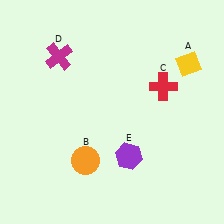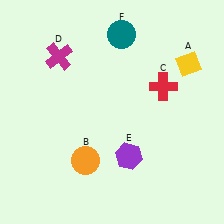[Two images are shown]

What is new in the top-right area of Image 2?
A teal circle (F) was added in the top-right area of Image 2.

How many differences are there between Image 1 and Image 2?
There is 1 difference between the two images.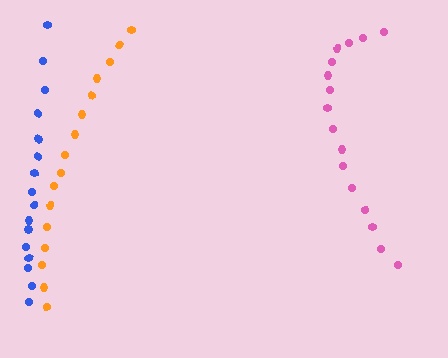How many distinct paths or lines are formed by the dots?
There are 3 distinct paths.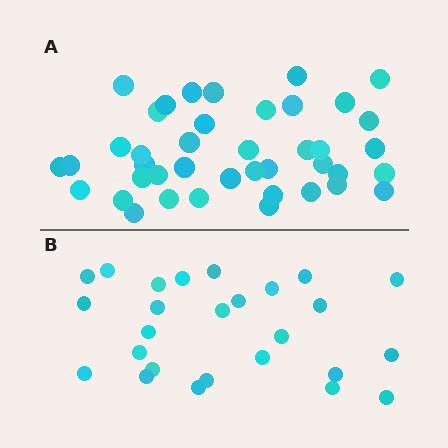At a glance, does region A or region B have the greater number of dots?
Region A (the top region) has more dots.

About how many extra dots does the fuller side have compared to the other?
Region A has approximately 15 more dots than region B.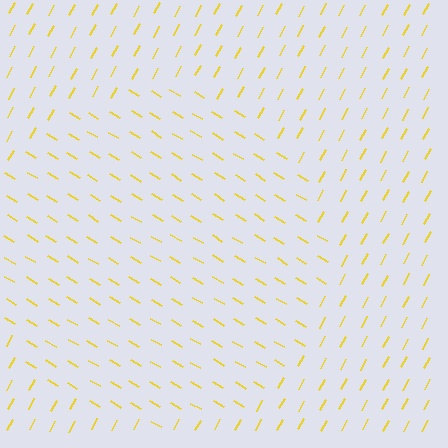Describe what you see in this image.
The image is filled with small yellow line segments. A circle region in the image has lines oriented differently from the surrounding lines, creating a visible texture boundary.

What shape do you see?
I see a circle.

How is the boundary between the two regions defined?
The boundary is defined purely by a change in line orientation (approximately 88 degrees difference). All lines are the same color and thickness.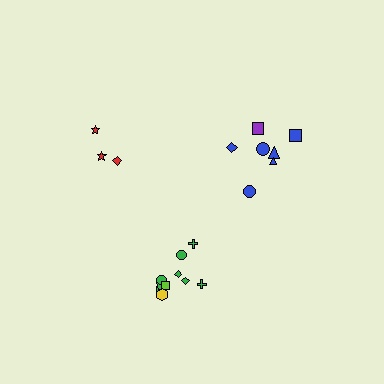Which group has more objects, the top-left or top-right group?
The top-right group.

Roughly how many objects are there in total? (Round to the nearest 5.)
Roughly 20 objects in total.